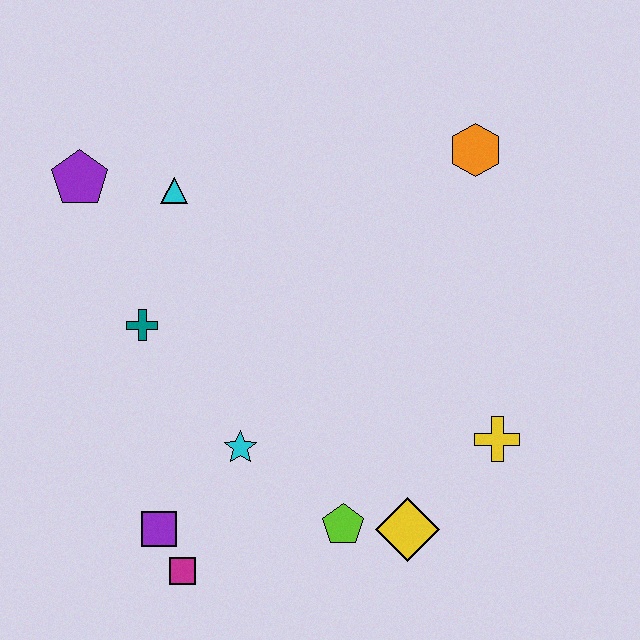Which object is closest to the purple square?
The magenta square is closest to the purple square.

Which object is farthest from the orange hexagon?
The magenta square is farthest from the orange hexagon.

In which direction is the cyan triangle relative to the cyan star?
The cyan triangle is above the cyan star.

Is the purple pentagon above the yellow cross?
Yes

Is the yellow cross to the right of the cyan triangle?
Yes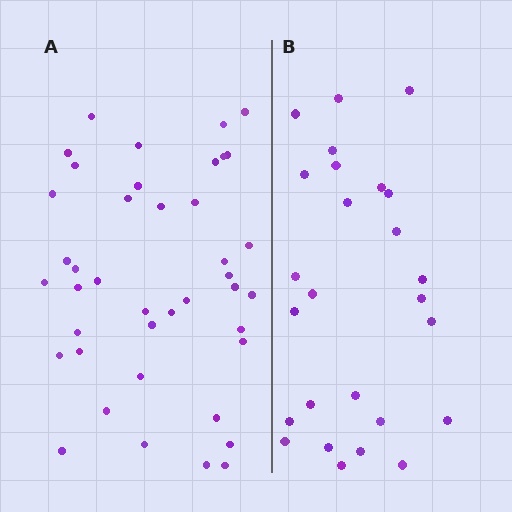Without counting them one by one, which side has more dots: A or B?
Region A (the left region) has more dots.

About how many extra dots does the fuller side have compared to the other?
Region A has approximately 15 more dots than region B.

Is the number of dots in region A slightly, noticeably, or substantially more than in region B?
Region A has substantially more. The ratio is roughly 1.6 to 1.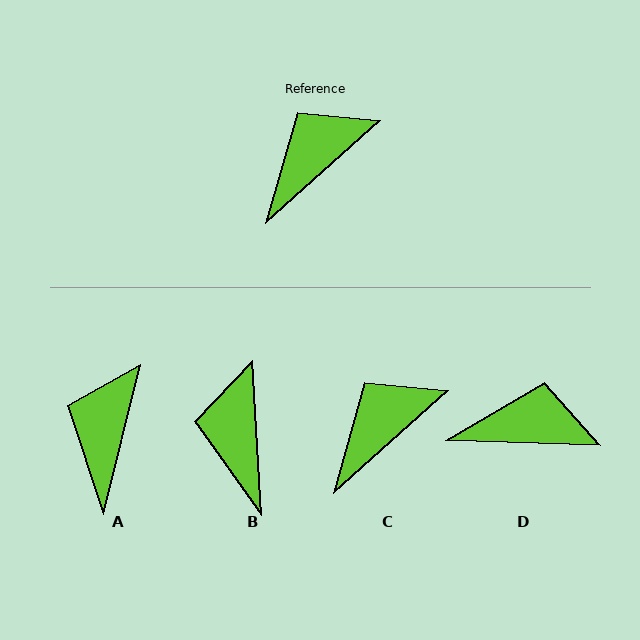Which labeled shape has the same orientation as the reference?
C.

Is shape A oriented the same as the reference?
No, it is off by about 34 degrees.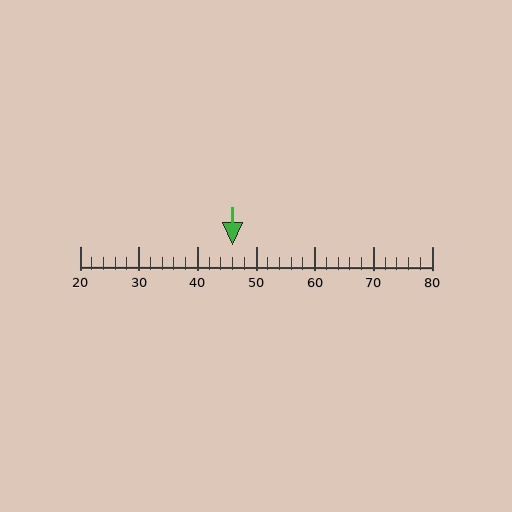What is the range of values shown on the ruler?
The ruler shows values from 20 to 80.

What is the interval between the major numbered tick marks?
The major tick marks are spaced 10 units apart.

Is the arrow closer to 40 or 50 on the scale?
The arrow is closer to 50.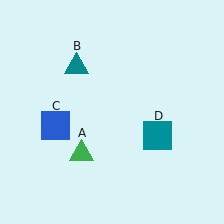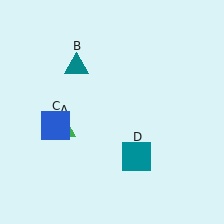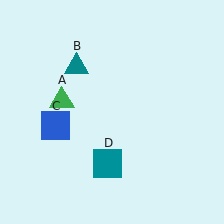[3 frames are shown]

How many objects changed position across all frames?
2 objects changed position: green triangle (object A), teal square (object D).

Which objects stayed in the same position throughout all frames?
Teal triangle (object B) and blue square (object C) remained stationary.